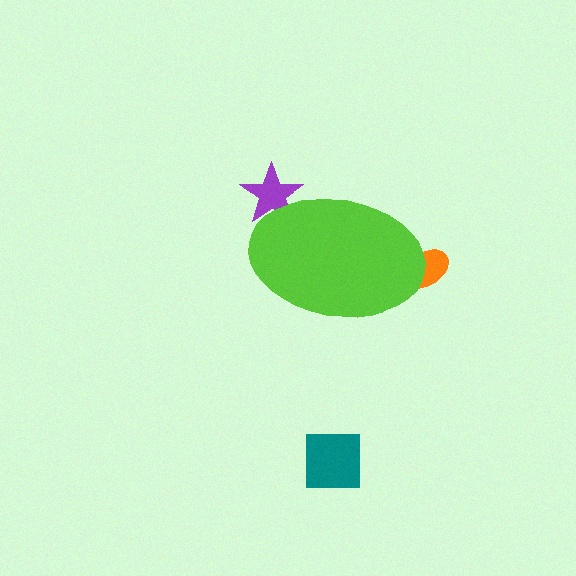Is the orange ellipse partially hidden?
Yes, the orange ellipse is partially hidden behind the lime ellipse.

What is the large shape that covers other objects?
A lime ellipse.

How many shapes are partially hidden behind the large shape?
2 shapes are partially hidden.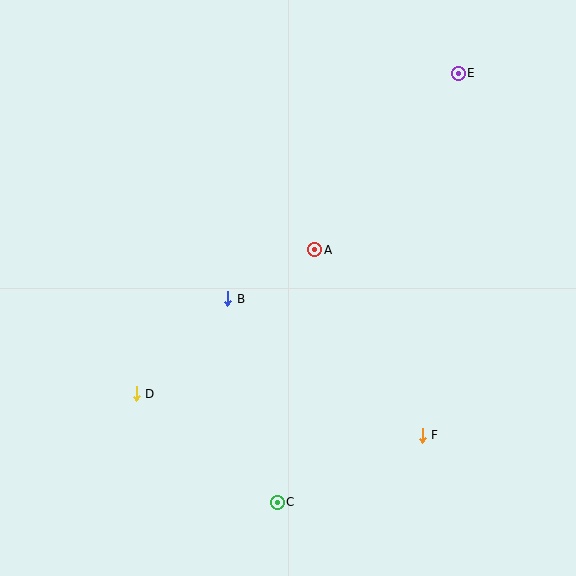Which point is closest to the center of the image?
Point A at (315, 250) is closest to the center.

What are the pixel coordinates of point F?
Point F is at (422, 435).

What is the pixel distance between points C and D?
The distance between C and D is 178 pixels.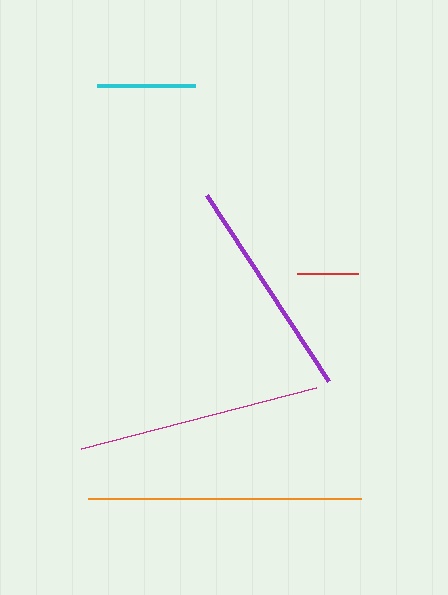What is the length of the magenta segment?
The magenta segment is approximately 243 pixels long.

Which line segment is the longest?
The orange line is the longest at approximately 273 pixels.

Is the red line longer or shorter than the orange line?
The orange line is longer than the red line.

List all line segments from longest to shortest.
From longest to shortest: orange, magenta, purple, cyan, red.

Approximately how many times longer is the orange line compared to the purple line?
The orange line is approximately 1.2 times the length of the purple line.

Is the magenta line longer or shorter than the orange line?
The orange line is longer than the magenta line.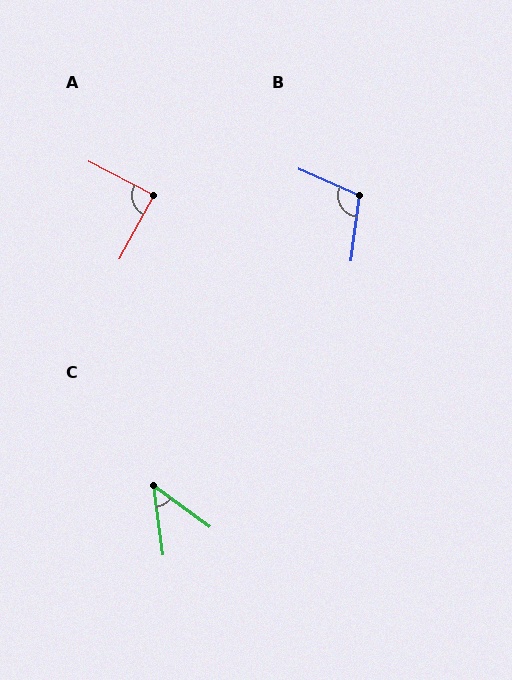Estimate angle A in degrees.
Approximately 89 degrees.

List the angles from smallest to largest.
C (45°), A (89°), B (106°).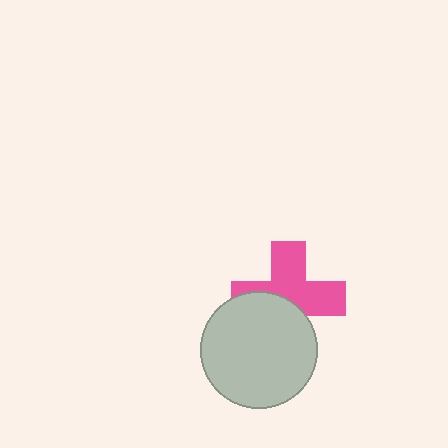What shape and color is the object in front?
The object in front is a light gray circle.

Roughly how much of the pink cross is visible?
About half of it is visible (roughly 58%).